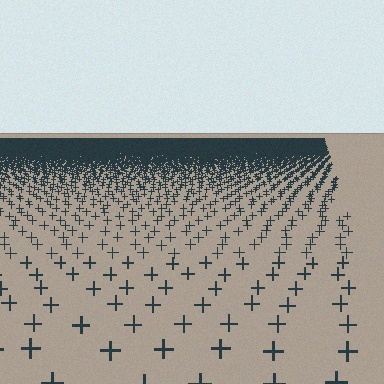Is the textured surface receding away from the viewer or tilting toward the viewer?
The surface is receding away from the viewer. Texture elements get smaller and denser toward the top.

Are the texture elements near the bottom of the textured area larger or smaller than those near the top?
Larger. Near the bottom, elements are closer to the viewer and appear at a bigger on-screen size.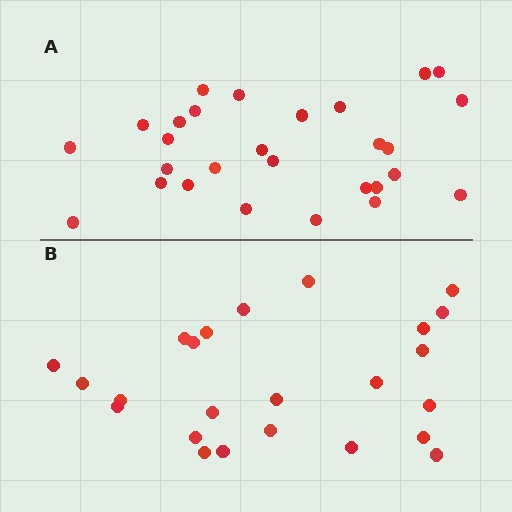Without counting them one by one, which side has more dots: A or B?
Region A (the top region) has more dots.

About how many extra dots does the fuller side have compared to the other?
Region A has about 4 more dots than region B.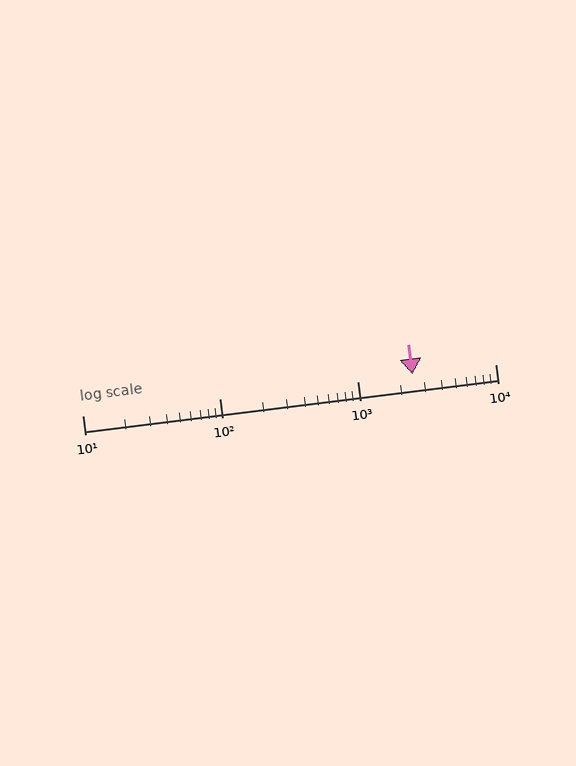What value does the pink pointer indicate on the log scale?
The pointer indicates approximately 2500.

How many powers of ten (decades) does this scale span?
The scale spans 3 decades, from 10 to 10000.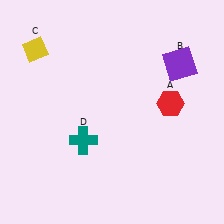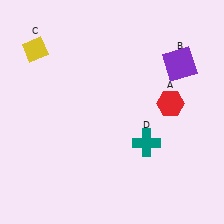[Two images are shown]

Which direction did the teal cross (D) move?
The teal cross (D) moved right.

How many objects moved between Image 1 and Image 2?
1 object moved between the two images.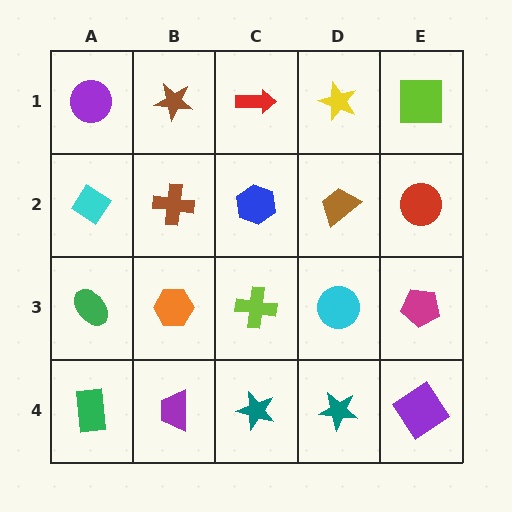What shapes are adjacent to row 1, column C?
A blue hexagon (row 2, column C), a brown star (row 1, column B), a yellow star (row 1, column D).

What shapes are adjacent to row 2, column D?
A yellow star (row 1, column D), a cyan circle (row 3, column D), a blue hexagon (row 2, column C), a red circle (row 2, column E).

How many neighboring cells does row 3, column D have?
4.